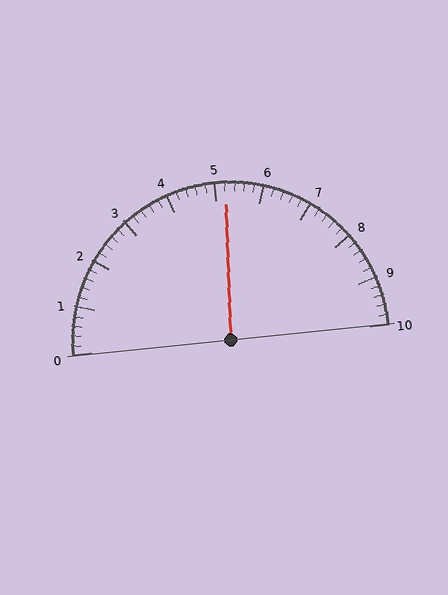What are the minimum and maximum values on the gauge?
The gauge ranges from 0 to 10.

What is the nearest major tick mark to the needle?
The nearest major tick mark is 5.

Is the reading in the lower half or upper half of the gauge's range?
The reading is in the upper half of the range (0 to 10).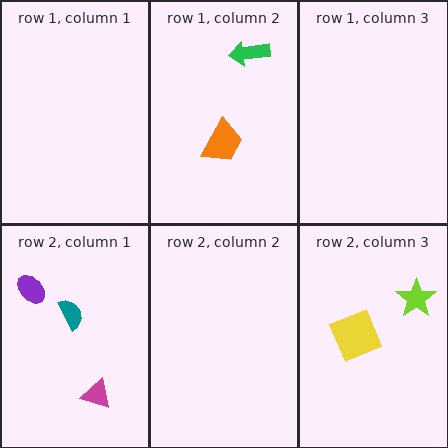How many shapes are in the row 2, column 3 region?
2.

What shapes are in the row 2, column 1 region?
The purple ellipse, the teal semicircle, the magenta triangle.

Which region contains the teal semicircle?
The row 2, column 1 region.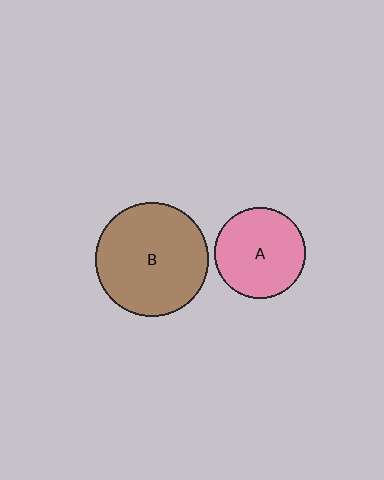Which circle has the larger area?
Circle B (brown).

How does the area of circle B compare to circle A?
Approximately 1.5 times.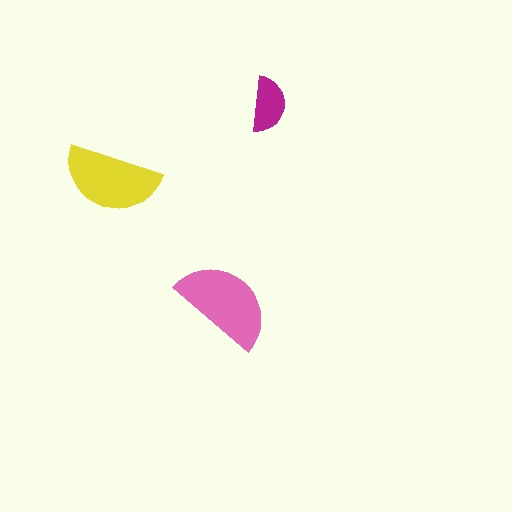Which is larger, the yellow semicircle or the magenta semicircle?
The yellow one.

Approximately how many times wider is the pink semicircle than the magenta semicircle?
About 2 times wider.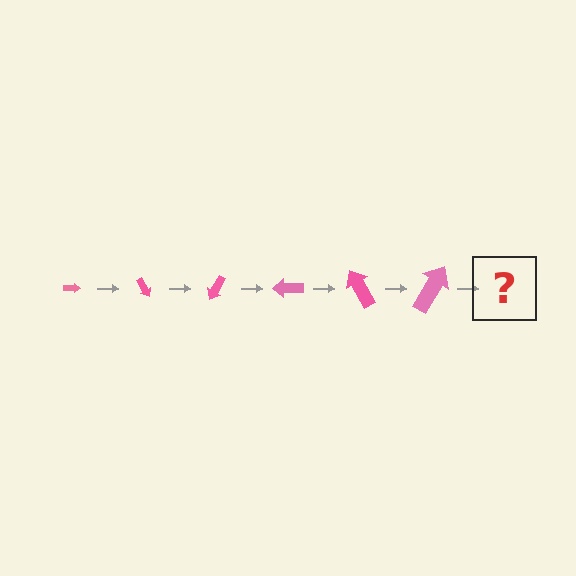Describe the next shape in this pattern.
It should be an arrow, larger than the previous one and rotated 360 degrees from the start.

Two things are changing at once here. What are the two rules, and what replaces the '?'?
The two rules are that the arrow grows larger each step and it rotates 60 degrees each step. The '?' should be an arrow, larger than the previous one and rotated 360 degrees from the start.